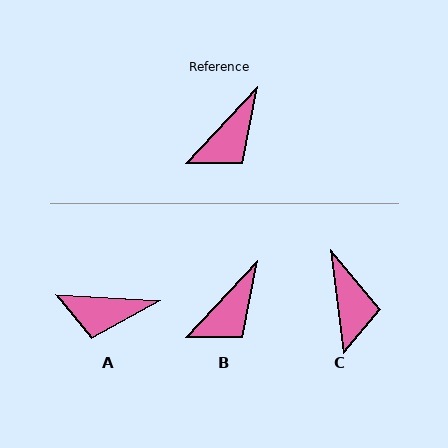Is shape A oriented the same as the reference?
No, it is off by about 50 degrees.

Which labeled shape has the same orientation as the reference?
B.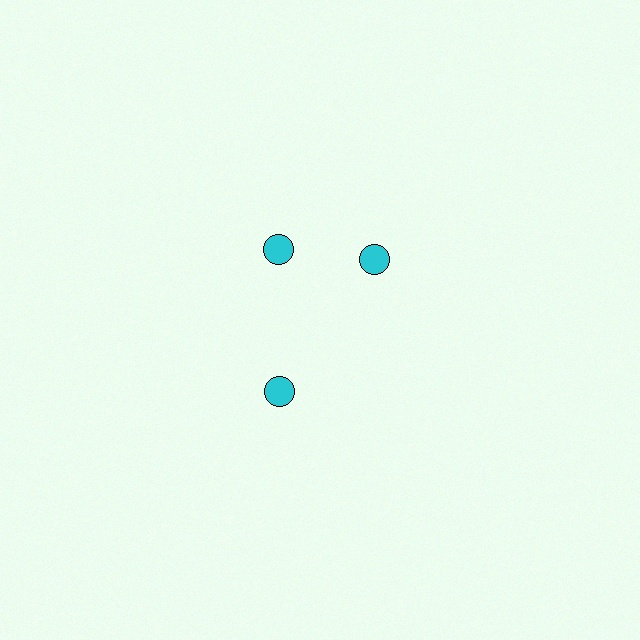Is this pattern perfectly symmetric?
No. The 3 cyan circles are arranged in a ring, but one element near the 3 o'clock position is rotated out of alignment along the ring, breaking the 3-fold rotational symmetry.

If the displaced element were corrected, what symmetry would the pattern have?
It would have 3-fold rotational symmetry — the pattern would map onto itself every 120 degrees.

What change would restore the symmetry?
The symmetry would be restored by rotating it back into even spacing with its neighbors so that all 3 circles sit at equal angles and equal distance from the center.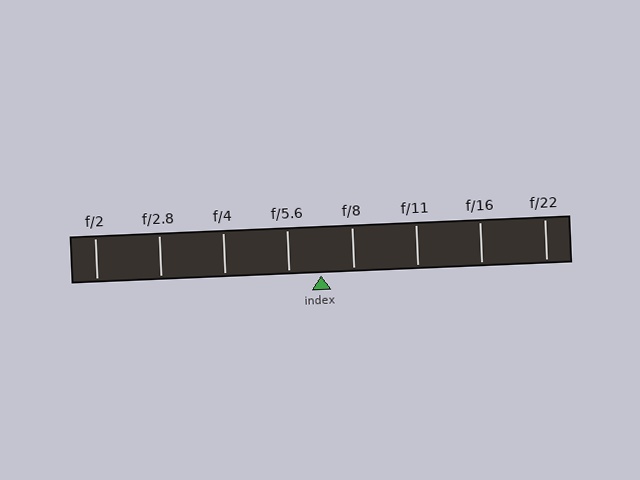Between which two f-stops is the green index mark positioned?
The index mark is between f/5.6 and f/8.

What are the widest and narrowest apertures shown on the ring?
The widest aperture shown is f/2 and the narrowest is f/22.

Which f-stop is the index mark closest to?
The index mark is closest to f/5.6.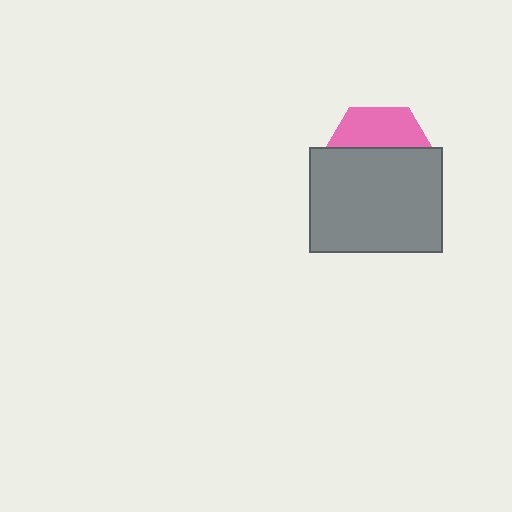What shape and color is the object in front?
The object in front is a gray rectangle.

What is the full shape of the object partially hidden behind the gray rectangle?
The partially hidden object is a pink hexagon.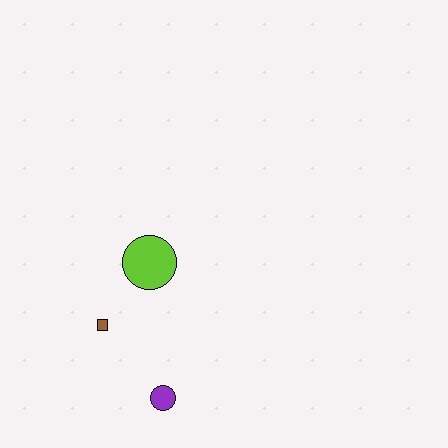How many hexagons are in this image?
There are no hexagons.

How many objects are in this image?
There are 3 objects.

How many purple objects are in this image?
There is 1 purple object.